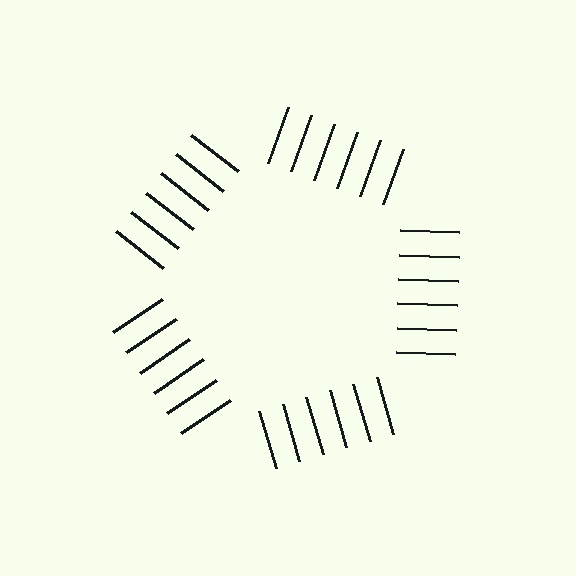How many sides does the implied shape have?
5 sides — the line-ends trace a pentagon.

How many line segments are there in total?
30 — 6 along each of the 5 edges.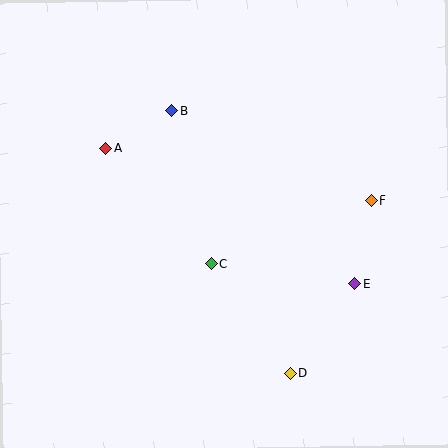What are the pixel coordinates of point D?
Point D is at (291, 373).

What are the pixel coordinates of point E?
Point E is at (355, 284).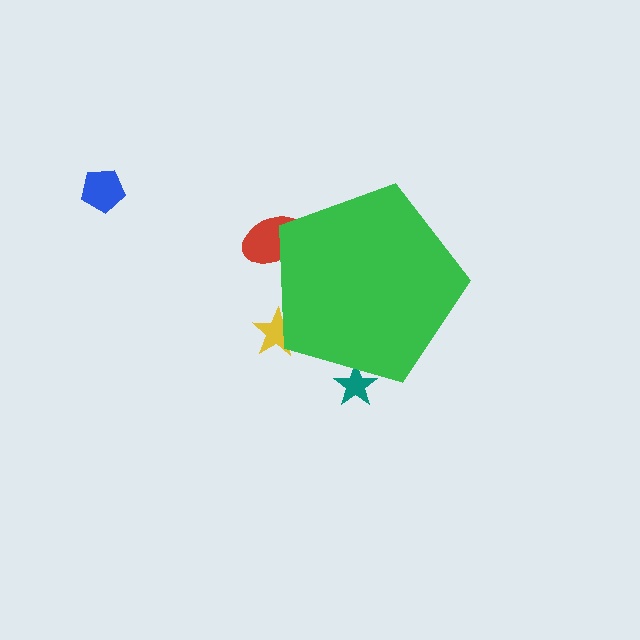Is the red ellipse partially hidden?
Yes, the red ellipse is partially hidden behind the green pentagon.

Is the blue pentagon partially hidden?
No, the blue pentagon is fully visible.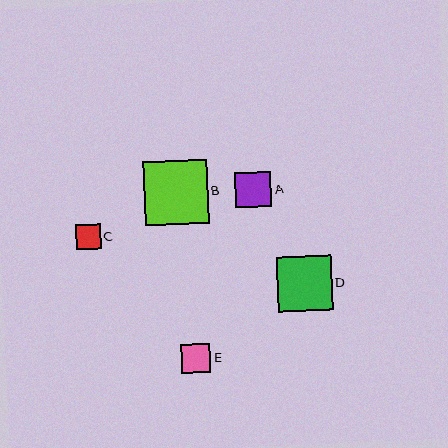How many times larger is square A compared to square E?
Square A is approximately 1.2 times the size of square E.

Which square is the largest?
Square B is the largest with a size of approximately 64 pixels.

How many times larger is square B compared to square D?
Square B is approximately 1.1 times the size of square D.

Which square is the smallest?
Square C is the smallest with a size of approximately 25 pixels.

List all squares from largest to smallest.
From largest to smallest: B, D, A, E, C.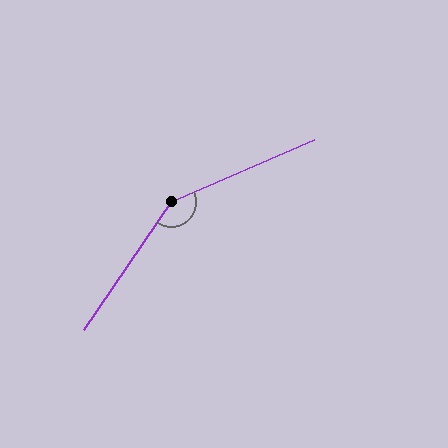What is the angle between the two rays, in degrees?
Approximately 148 degrees.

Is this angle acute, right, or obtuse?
It is obtuse.